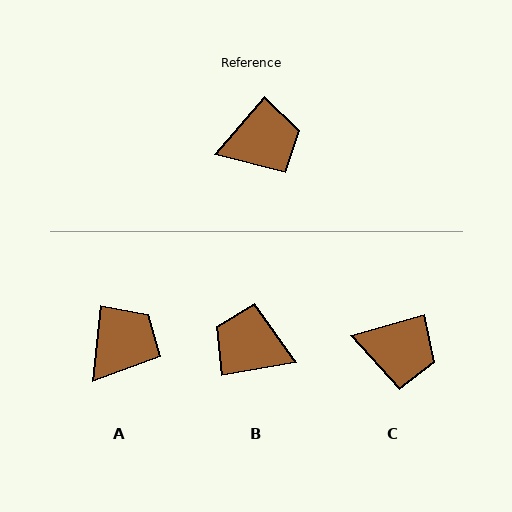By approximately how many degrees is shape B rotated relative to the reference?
Approximately 140 degrees counter-clockwise.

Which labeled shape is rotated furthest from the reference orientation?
B, about 140 degrees away.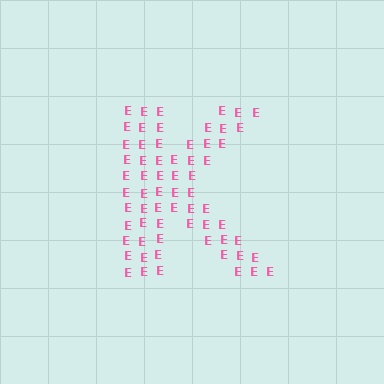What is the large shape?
The large shape is the letter K.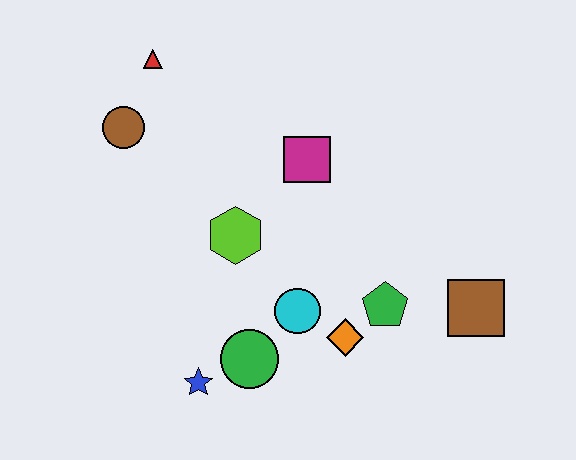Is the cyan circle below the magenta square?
Yes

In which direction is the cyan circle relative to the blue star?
The cyan circle is to the right of the blue star.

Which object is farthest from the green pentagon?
The red triangle is farthest from the green pentagon.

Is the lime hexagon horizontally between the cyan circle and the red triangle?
Yes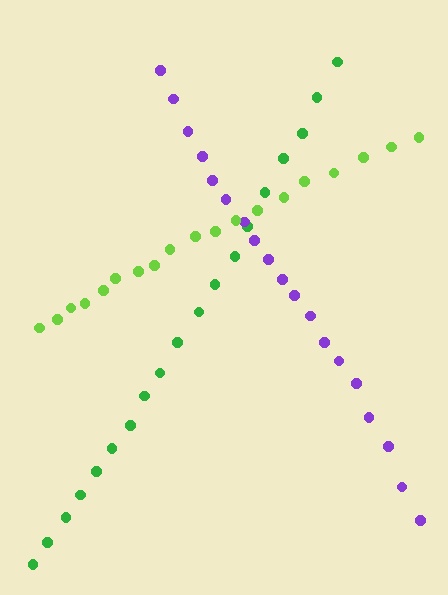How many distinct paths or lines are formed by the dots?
There are 3 distinct paths.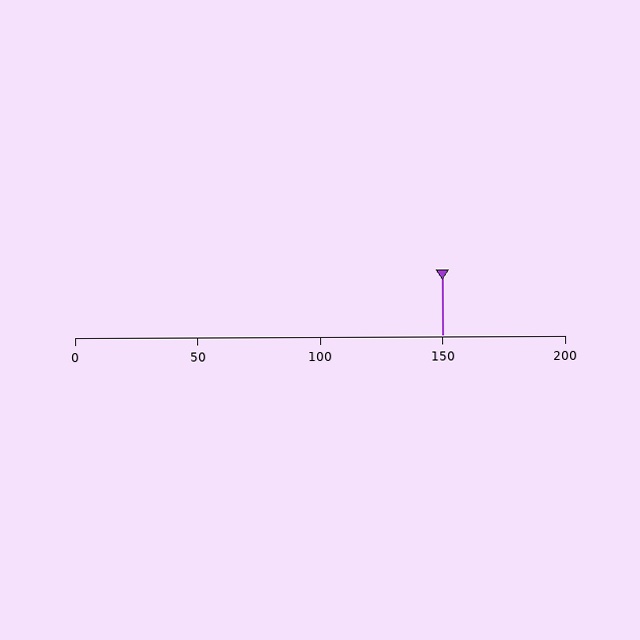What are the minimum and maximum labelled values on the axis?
The axis runs from 0 to 200.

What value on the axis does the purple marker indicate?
The marker indicates approximately 150.